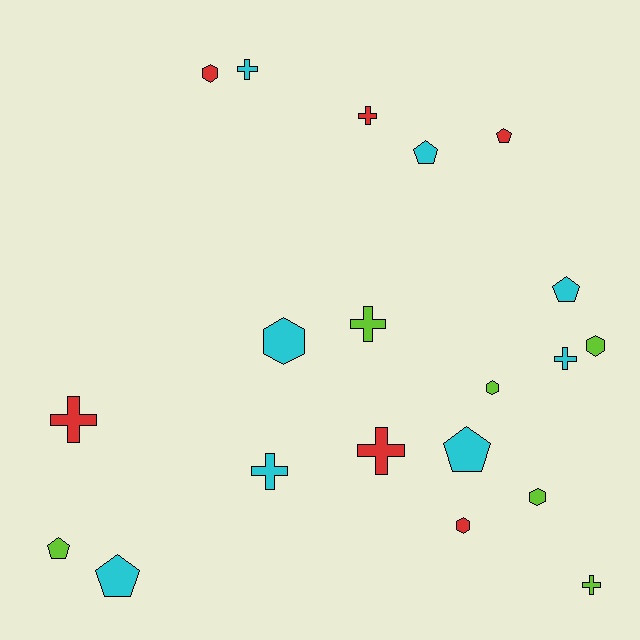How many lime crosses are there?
There are 2 lime crosses.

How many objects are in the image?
There are 20 objects.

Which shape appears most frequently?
Cross, with 8 objects.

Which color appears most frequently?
Cyan, with 8 objects.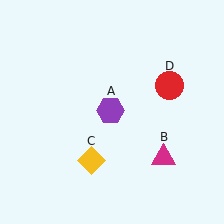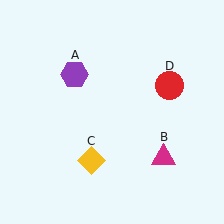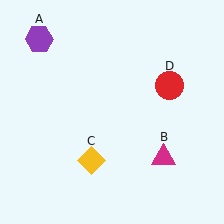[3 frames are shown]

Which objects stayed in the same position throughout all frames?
Magenta triangle (object B) and yellow diamond (object C) and red circle (object D) remained stationary.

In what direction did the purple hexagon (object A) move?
The purple hexagon (object A) moved up and to the left.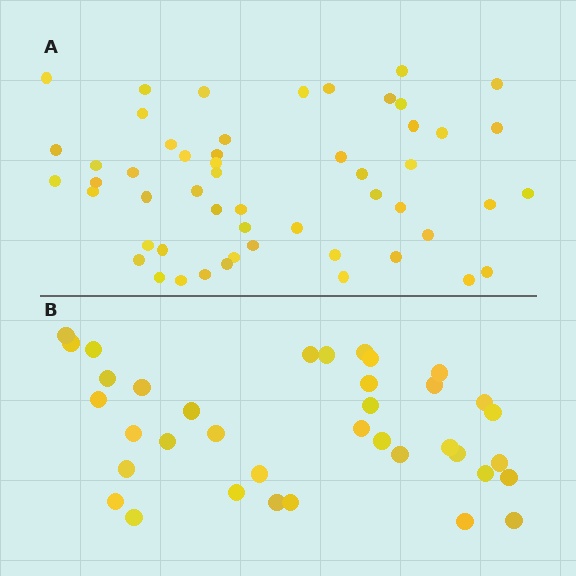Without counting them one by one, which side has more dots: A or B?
Region A (the top region) has more dots.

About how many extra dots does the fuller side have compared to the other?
Region A has approximately 15 more dots than region B.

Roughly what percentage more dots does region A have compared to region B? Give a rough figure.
About 45% more.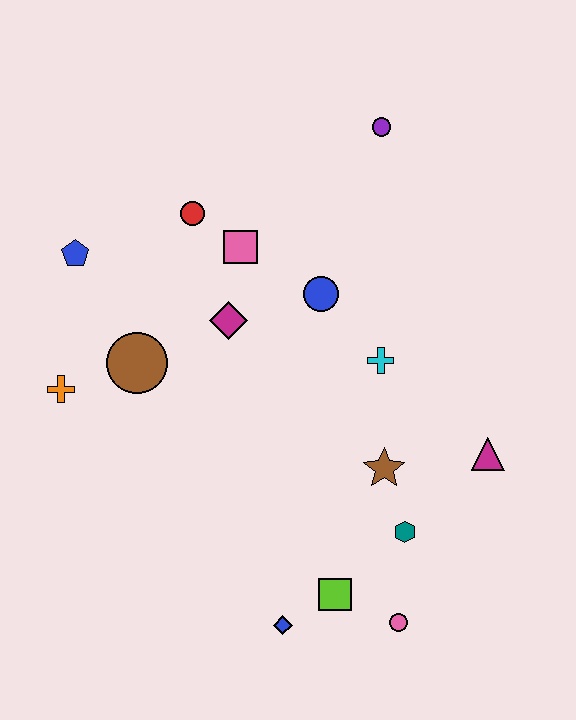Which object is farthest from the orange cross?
The magenta triangle is farthest from the orange cross.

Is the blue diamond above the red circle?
No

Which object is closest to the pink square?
The red circle is closest to the pink square.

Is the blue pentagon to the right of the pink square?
No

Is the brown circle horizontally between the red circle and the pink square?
No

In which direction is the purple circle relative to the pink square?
The purple circle is to the right of the pink square.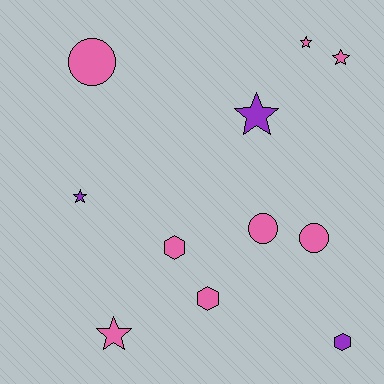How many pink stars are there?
There are 3 pink stars.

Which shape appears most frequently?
Star, with 5 objects.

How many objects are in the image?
There are 11 objects.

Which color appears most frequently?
Pink, with 8 objects.